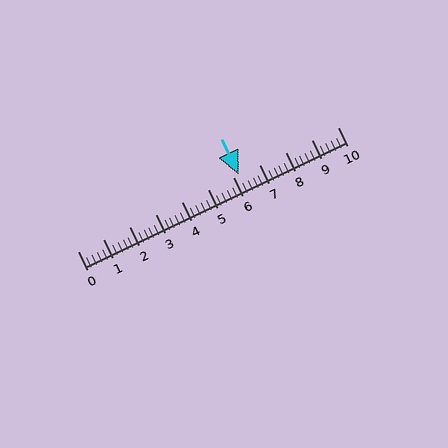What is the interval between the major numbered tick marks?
The major tick marks are spaced 1 units apart.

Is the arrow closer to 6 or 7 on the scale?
The arrow is closer to 6.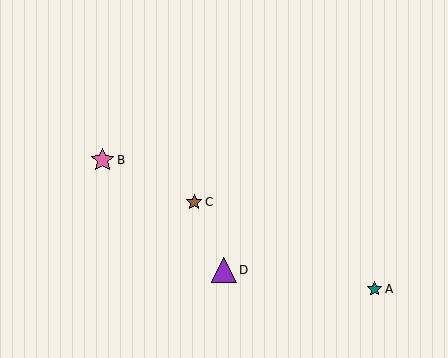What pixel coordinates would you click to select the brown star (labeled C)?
Click at (194, 202) to select the brown star C.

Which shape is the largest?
The purple triangle (labeled D) is the largest.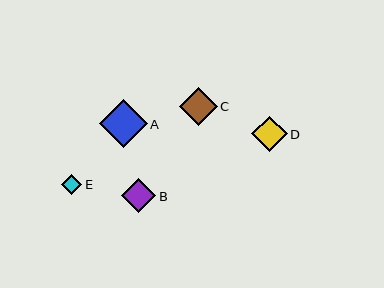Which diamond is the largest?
Diamond A is the largest with a size of approximately 48 pixels.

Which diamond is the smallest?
Diamond E is the smallest with a size of approximately 20 pixels.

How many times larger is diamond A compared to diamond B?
Diamond A is approximately 1.4 times the size of diamond B.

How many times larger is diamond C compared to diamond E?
Diamond C is approximately 1.9 times the size of diamond E.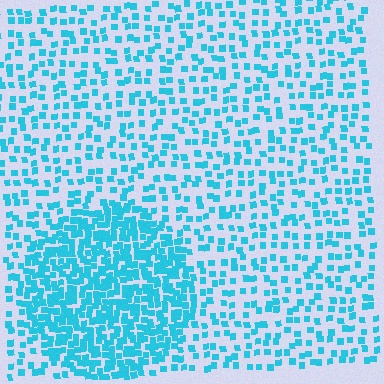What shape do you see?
I see a circle.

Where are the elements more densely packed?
The elements are more densely packed inside the circle boundary.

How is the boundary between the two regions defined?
The boundary is defined by a change in element density (approximately 2.4x ratio). All elements are the same color, size, and shape.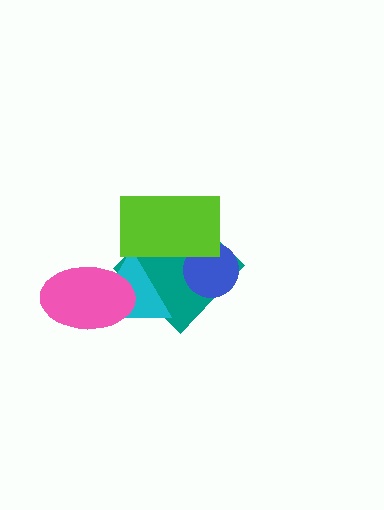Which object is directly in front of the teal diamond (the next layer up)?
The blue circle is directly in front of the teal diamond.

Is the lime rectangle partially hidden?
No, no other shape covers it.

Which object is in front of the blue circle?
The lime rectangle is in front of the blue circle.